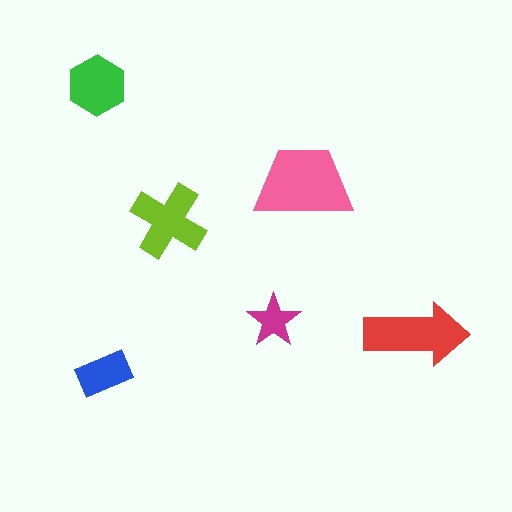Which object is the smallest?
The magenta star.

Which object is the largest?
The pink trapezoid.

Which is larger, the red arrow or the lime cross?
The red arrow.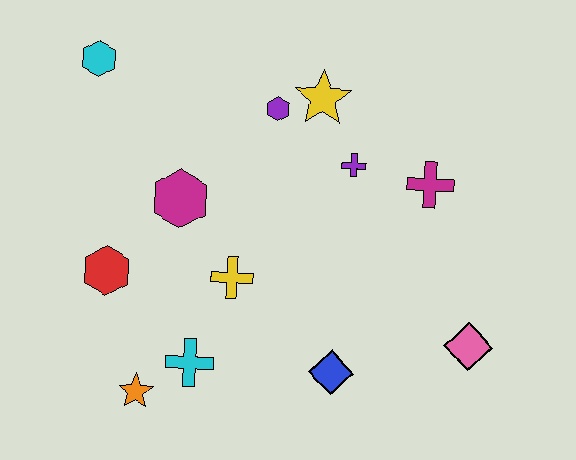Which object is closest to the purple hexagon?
The yellow star is closest to the purple hexagon.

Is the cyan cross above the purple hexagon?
No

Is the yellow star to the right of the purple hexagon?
Yes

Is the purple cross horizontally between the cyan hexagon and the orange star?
No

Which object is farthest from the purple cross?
The orange star is farthest from the purple cross.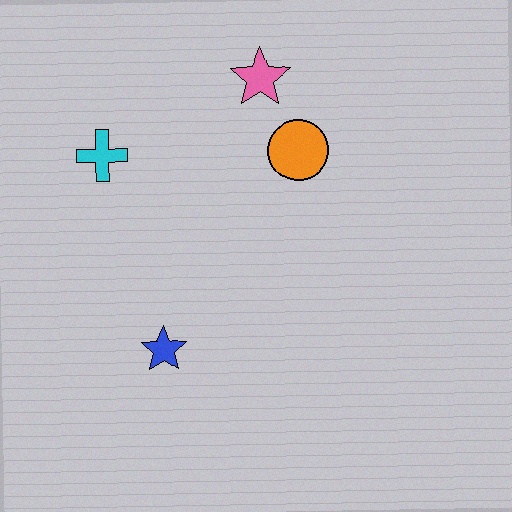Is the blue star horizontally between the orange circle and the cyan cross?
Yes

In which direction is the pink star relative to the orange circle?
The pink star is above the orange circle.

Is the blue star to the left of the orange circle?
Yes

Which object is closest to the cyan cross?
The pink star is closest to the cyan cross.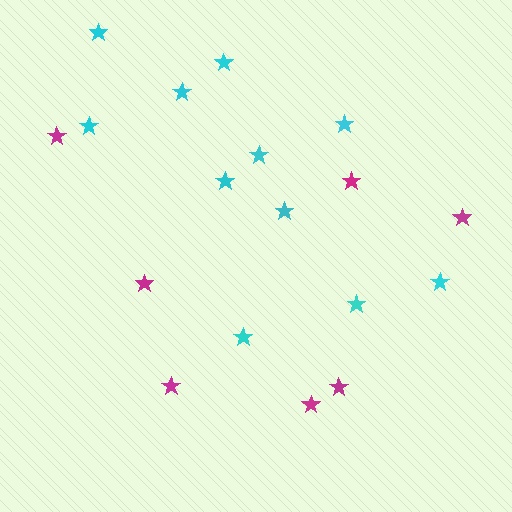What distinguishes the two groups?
There are 2 groups: one group of magenta stars (7) and one group of cyan stars (11).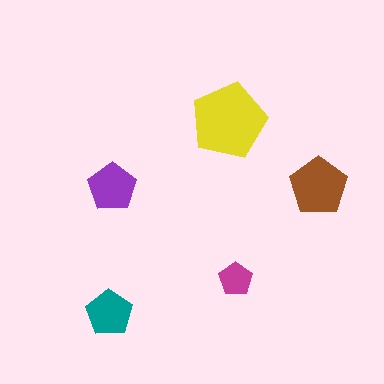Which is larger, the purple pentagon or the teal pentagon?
The purple one.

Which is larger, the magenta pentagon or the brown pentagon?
The brown one.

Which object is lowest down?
The teal pentagon is bottommost.